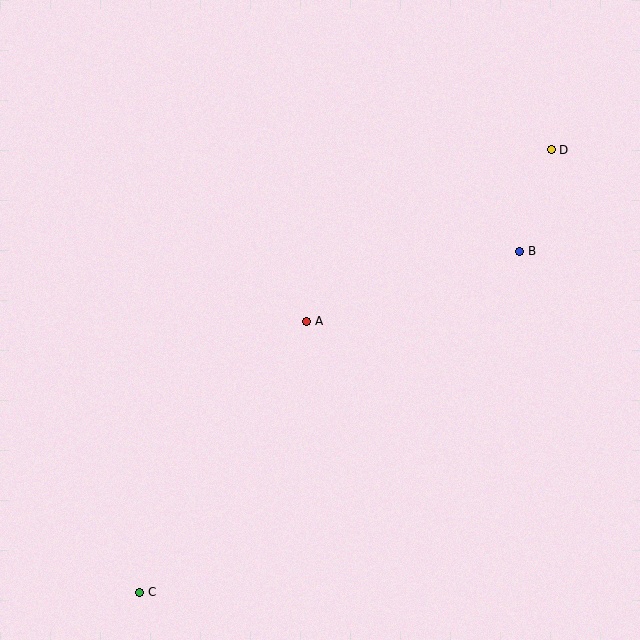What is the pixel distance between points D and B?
The distance between D and B is 106 pixels.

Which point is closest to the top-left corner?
Point A is closest to the top-left corner.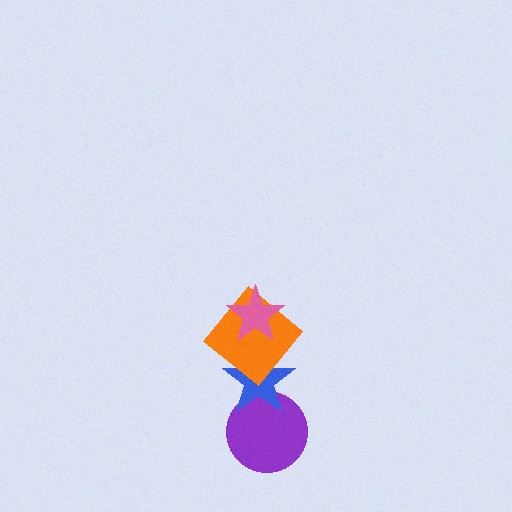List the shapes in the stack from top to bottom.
From top to bottom: the pink star, the orange diamond, the blue star, the purple circle.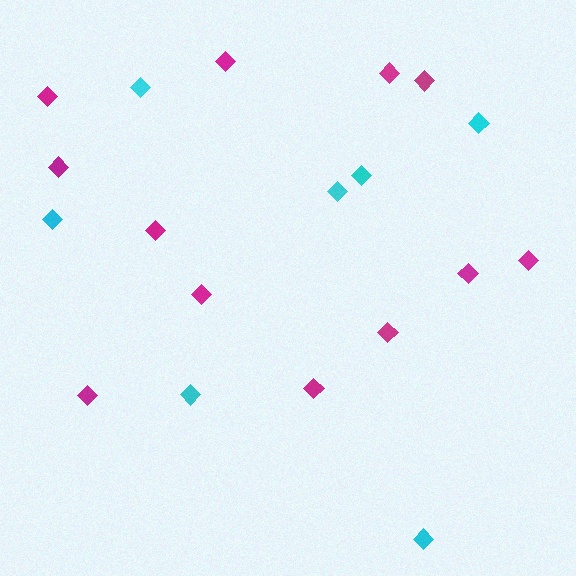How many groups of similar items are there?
There are 2 groups: one group of cyan diamonds (7) and one group of magenta diamonds (12).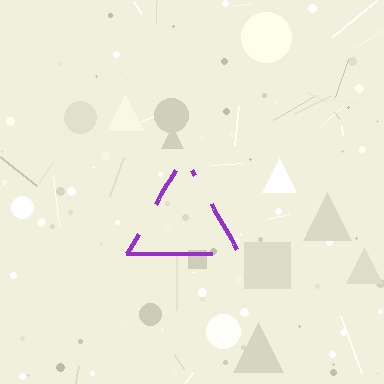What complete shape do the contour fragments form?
The contour fragments form a triangle.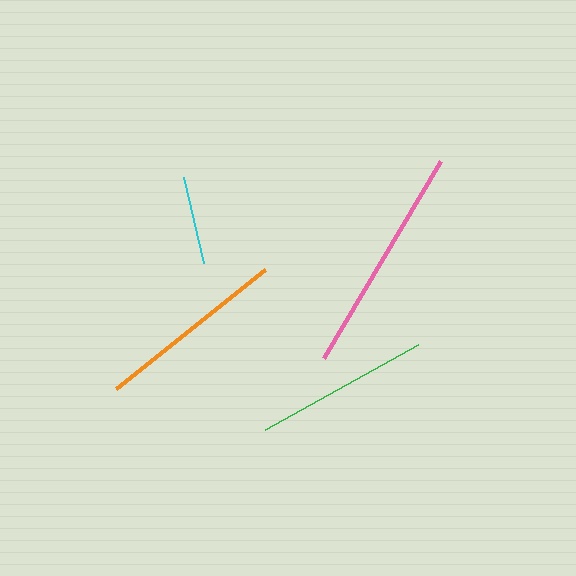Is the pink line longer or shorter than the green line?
The pink line is longer than the green line.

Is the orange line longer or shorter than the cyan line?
The orange line is longer than the cyan line.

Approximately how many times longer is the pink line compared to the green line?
The pink line is approximately 1.3 times the length of the green line.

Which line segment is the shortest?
The cyan line is the shortest at approximately 88 pixels.